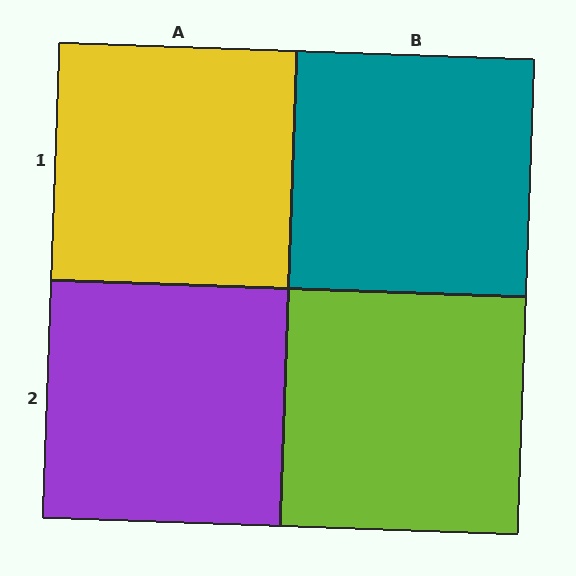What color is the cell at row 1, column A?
Yellow.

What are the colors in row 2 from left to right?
Purple, lime.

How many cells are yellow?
1 cell is yellow.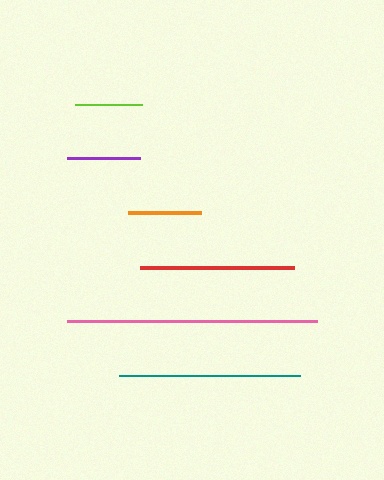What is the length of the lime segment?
The lime segment is approximately 67 pixels long.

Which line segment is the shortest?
The lime line is the shortest at approximately 67 pixels.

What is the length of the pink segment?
The pink segment is approximately 250 pixels long.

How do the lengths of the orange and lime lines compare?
The orange and lime lines are approximately the same length.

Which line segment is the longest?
The pink line is the longest at approximately 250 pixels.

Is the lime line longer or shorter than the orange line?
The orange line is longer than the lime line.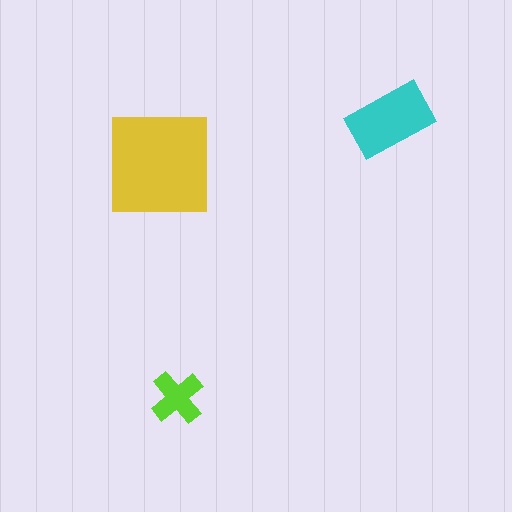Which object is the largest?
The yellow square.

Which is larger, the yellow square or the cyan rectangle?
The yellow square.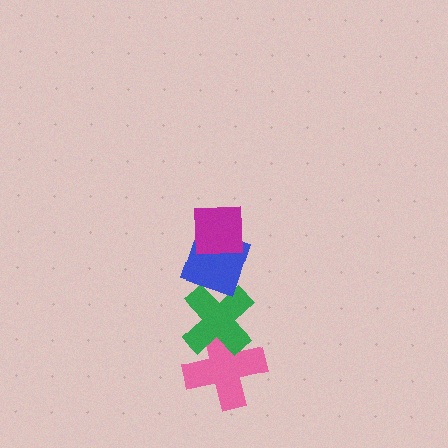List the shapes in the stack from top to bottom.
From top to bottom: the magenta square, the blue diamond, the green cross, the pink cross.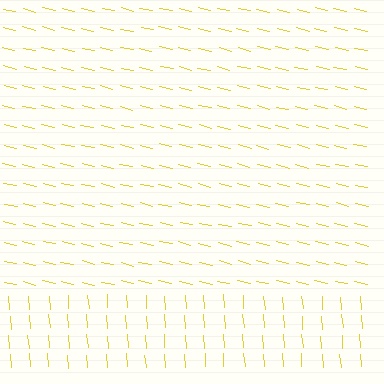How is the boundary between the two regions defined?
The boundary is defined purely by a change in line orientation (approximately 72 degrees difference). All lines are the same color and thickness.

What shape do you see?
I see a rectangle.